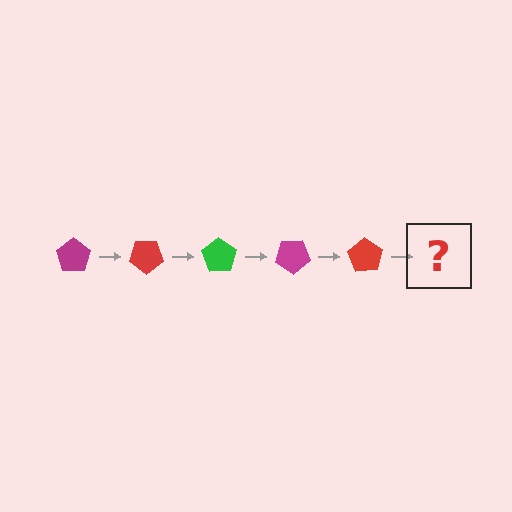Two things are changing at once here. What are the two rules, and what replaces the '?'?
The two rules are that it rotates 35 degrees each step and the color cycles through magenta, red, and green. The '?' should be a green pentagon, rotated 175 degrees from the start.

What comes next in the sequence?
The next element should be a green pentagon, rotated 175 degrees from the start.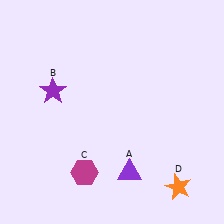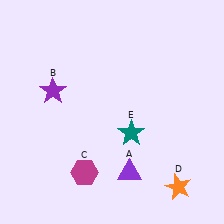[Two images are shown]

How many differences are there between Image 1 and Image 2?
There is 1 difference between the two images.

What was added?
A teal star (E) was added in Image 2.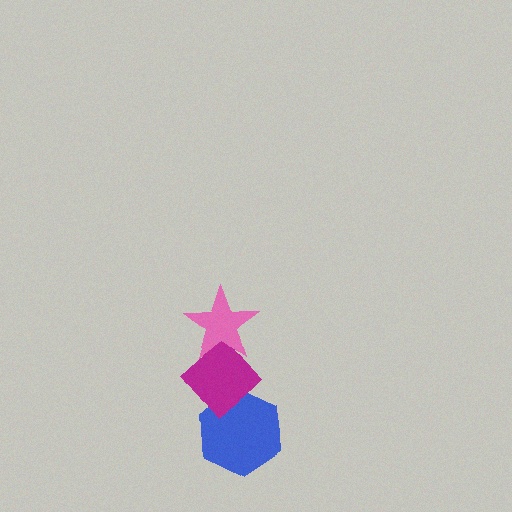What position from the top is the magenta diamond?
The magenta diamond is 2nd from the top.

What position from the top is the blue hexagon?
The blue hexagon is 3rd from the top.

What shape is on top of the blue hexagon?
The magenta diamond is on top of the blue hexagon.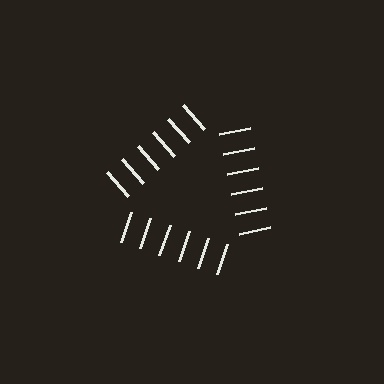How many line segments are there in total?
18 — 6 along each of the 3 edges.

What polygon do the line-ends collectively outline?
An illusory triangle — the line segments terminate on its edges but no continuous stroke is drawn.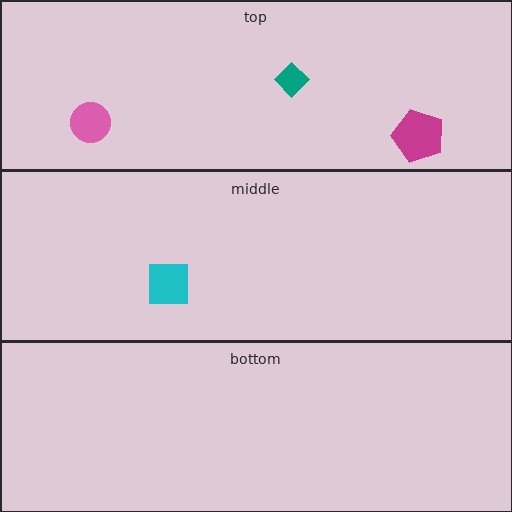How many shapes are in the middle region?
1.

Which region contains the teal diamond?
The top region.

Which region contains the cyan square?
The middle region.